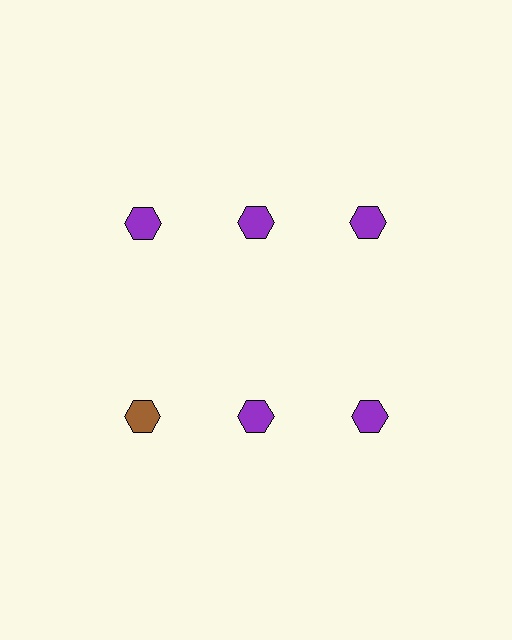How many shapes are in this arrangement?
There are 6 shapes arranged in a grid pattern.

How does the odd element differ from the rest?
It has a different color: brown instead of purple.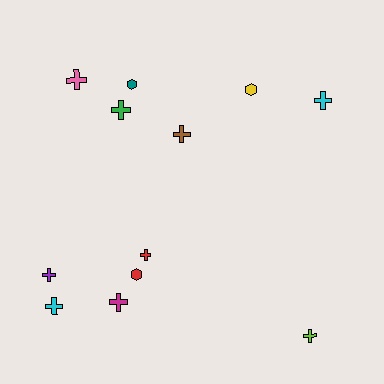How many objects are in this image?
There are 12 objects.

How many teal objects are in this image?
There is 1 teal object.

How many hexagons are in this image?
There are 3 hexagons.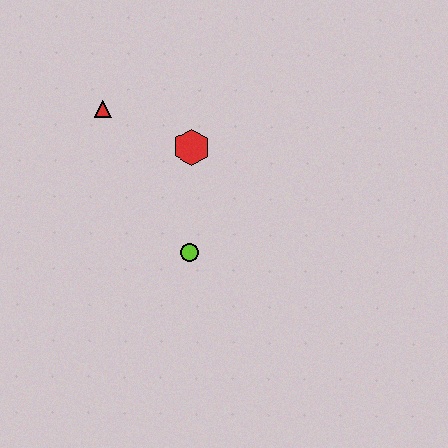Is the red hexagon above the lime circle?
Yes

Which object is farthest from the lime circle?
The red triangle is farthest from the lime circle.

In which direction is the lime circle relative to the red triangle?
The lime circle is below the red triangle.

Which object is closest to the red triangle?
The red hexagon is closest to the red triangle.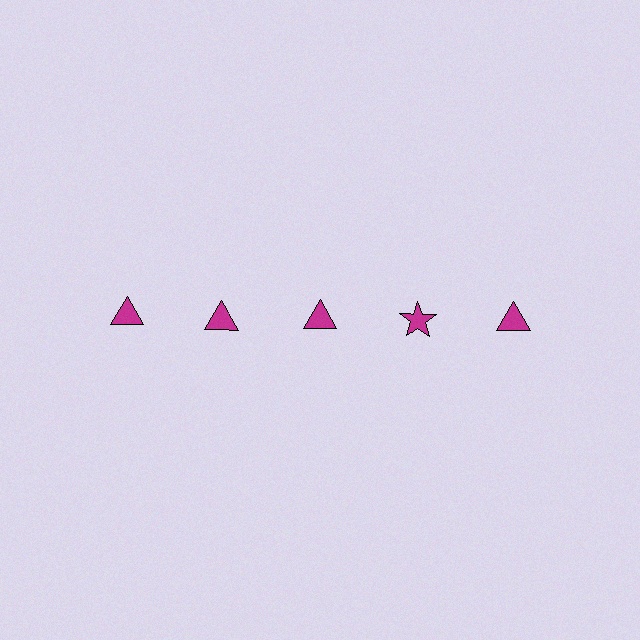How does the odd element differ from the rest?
It has a different shape: star instead of triangle.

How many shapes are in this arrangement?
There are 5 shapes arranged in a grid pattern.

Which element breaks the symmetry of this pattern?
The magenta star in the top row, second from right column breaks the symmetry. All other shapes are magenta triangles.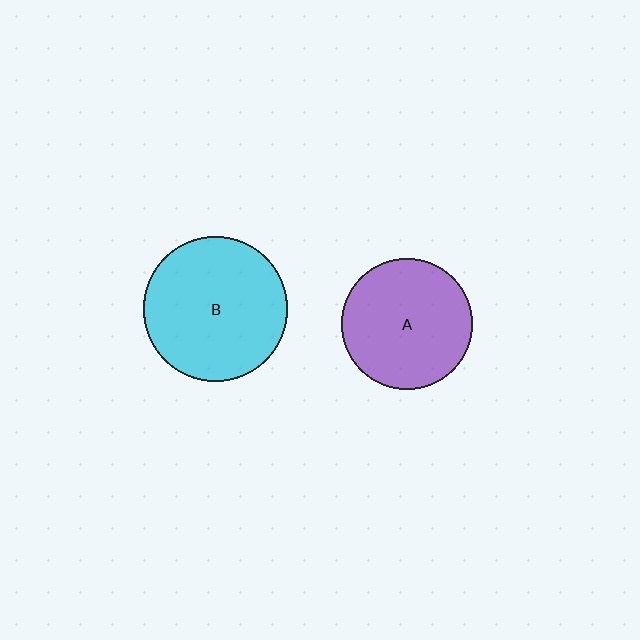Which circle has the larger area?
Circle B (cyan).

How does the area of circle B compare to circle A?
Approximately 1.2 times.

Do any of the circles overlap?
No, none of the circles overlap.